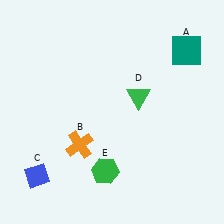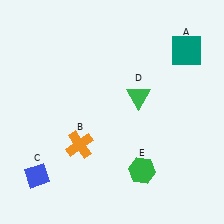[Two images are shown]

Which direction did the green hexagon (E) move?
The green hexagon (E) moved right.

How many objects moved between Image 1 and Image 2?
1 object moved between the two images.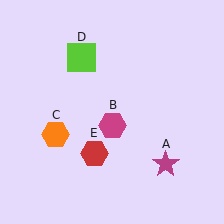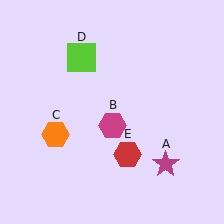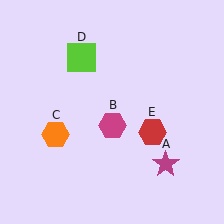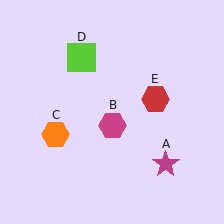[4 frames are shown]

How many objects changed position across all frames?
1 object changed position: red hexagon (object E).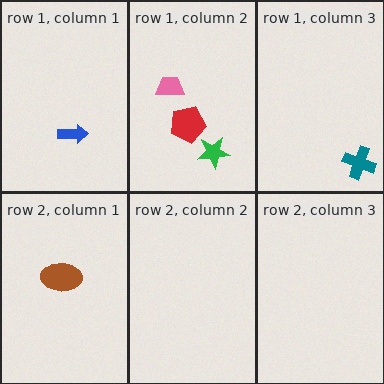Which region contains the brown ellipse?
The row 2, column 1 region.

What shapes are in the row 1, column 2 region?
The red pentagon, the green star, the pink trapezoid.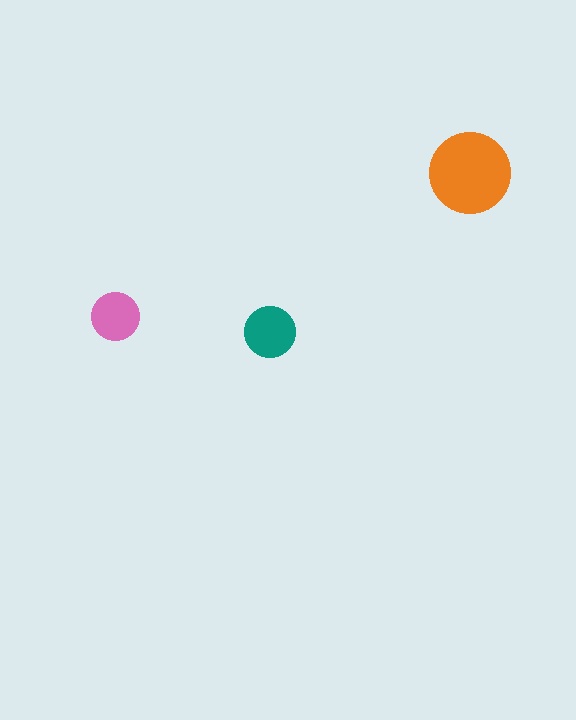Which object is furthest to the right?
The orange circle is rightmost.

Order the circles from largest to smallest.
the orange one, the teal one, the pink one.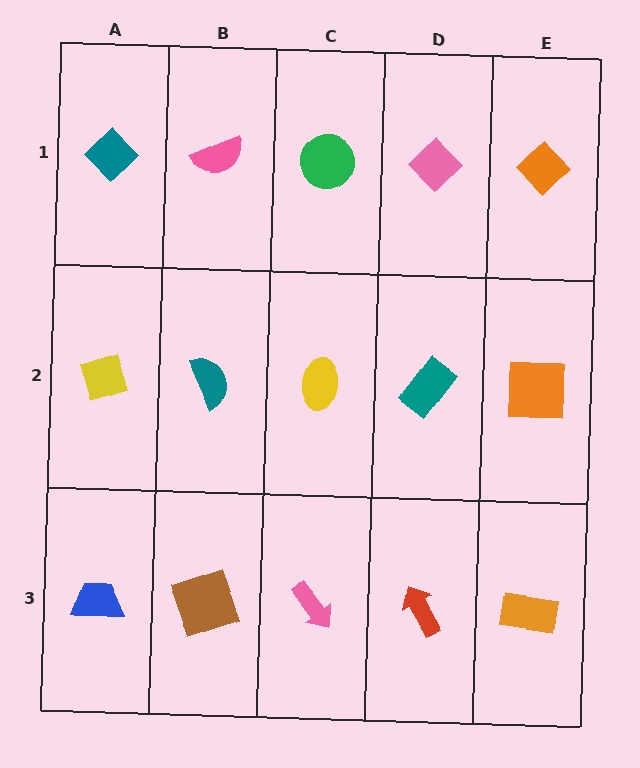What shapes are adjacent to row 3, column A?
A yellow diamond (row 2, column A), a brown square (row 3, column B).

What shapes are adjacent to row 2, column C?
A green circle (row 1, column C), a pink arrow (row 3, column C), a teal semicircle (row 2, column B), a teal rectangle (row 2, column D).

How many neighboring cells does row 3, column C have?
3.